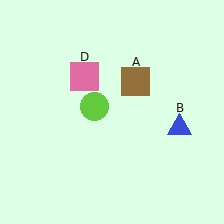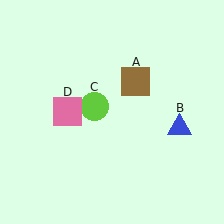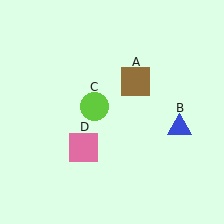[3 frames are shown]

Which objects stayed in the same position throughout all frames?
Brown square (object A) and blue triangle (object B) and lime circle (object C) remained stationary.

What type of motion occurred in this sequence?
The pink square (object D) rotated counterclockwise around the center of the scene.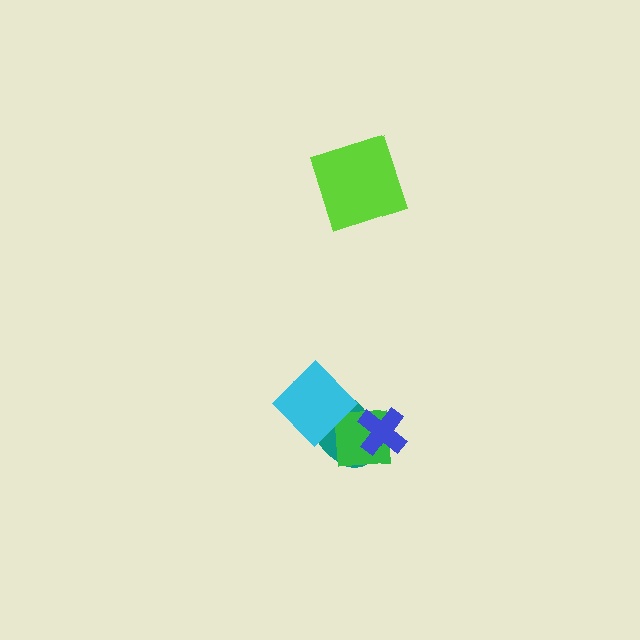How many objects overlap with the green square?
3 objects overlap with the green square.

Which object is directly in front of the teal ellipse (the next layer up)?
The green square is directly in front of the teal ellipse.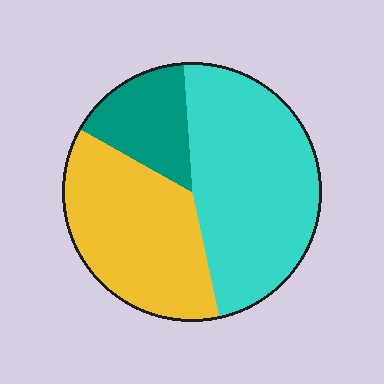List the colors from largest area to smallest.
From largest to smallest: cyan, yellow, teal.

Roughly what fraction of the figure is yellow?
Yellow takes up about three eighths (3/8) of the figure.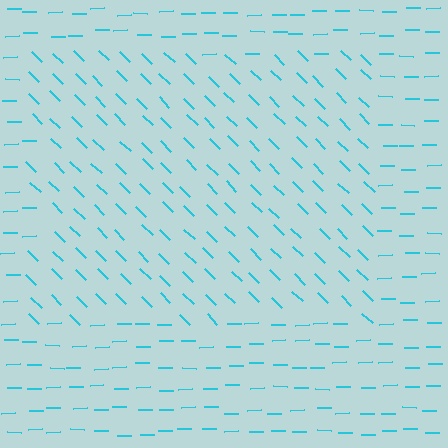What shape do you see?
I see a rectangle.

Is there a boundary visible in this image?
Yes, there is a texture boundary formed by a change in line orientation.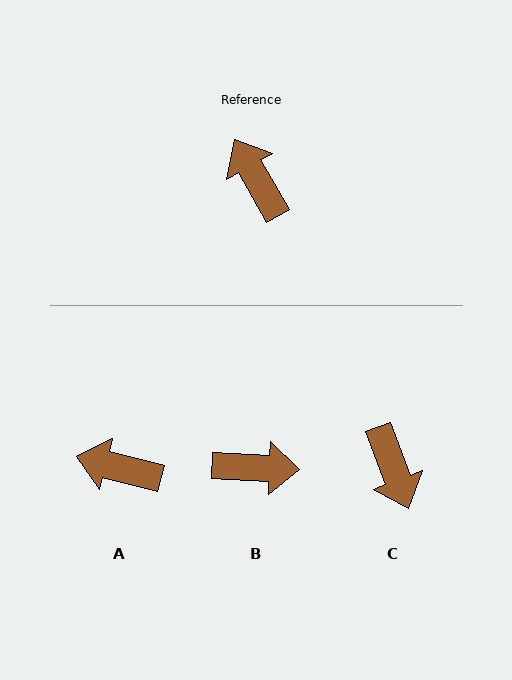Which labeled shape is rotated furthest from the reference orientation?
C, about 171 degrees away.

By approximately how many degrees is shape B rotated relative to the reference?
Approximately 122 degrees clockwise.